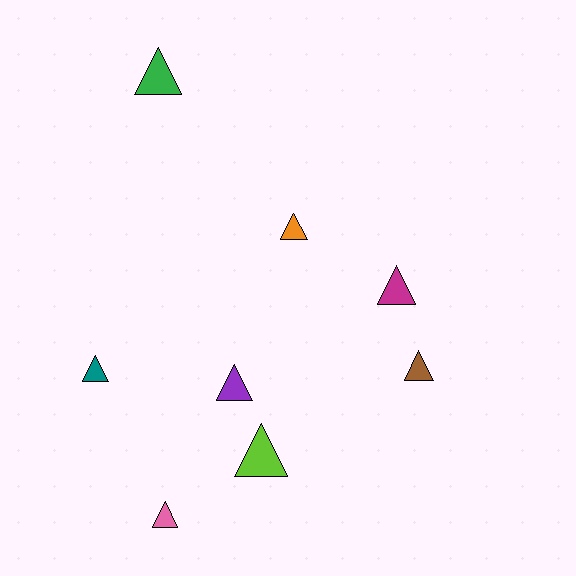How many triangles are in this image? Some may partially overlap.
There are 8 triangles.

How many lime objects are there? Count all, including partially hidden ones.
There is 1 lime object.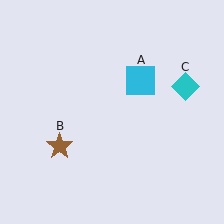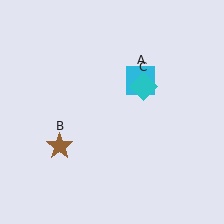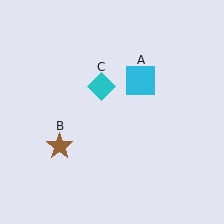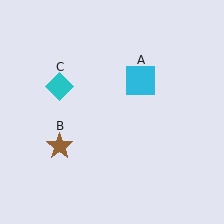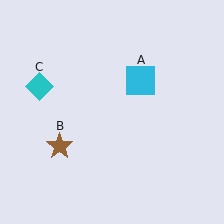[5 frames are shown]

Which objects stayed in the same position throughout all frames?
Cyan square (object A) and brown star (object B) remained stationary.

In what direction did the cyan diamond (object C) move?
The cyan diamond (object C) moved left.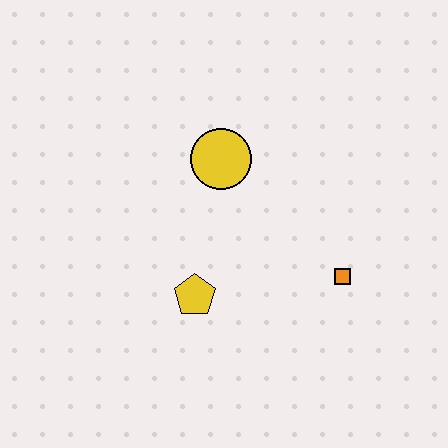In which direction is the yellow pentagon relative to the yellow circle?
The yellow pentagon is below the yellow circle.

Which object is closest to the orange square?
The yellow pentagon is closest to the orange square.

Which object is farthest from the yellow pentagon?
The orange square is farthest from the yellow pentagon.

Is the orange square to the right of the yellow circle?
Yes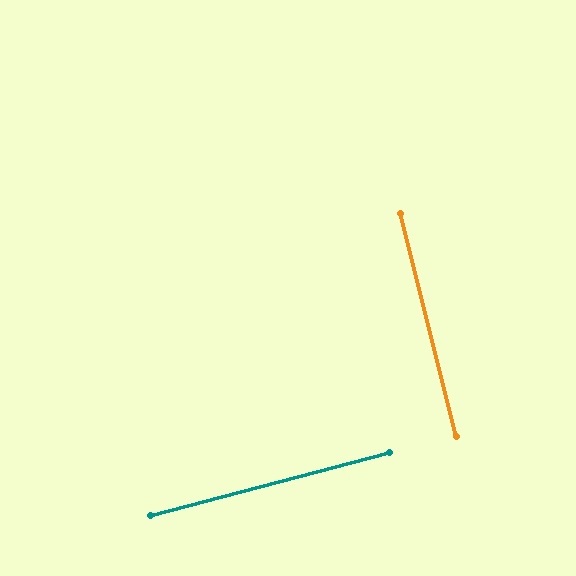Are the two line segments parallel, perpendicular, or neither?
Perpendicular — they meet at approximately 89°.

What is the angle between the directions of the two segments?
Approximately 89 degrees.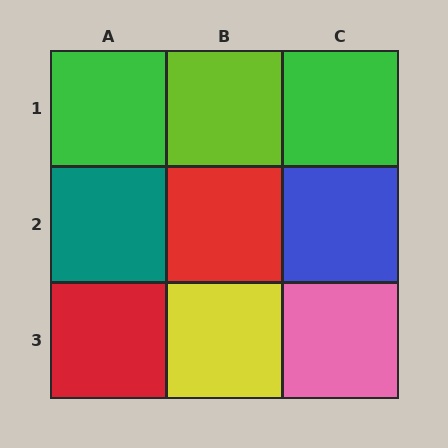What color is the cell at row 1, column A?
Green.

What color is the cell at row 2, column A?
Teal.